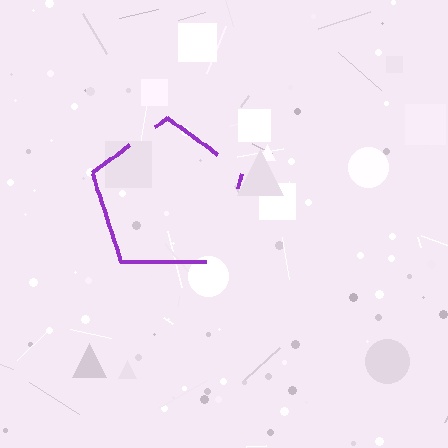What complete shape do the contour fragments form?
The contour fragments form a pentagon.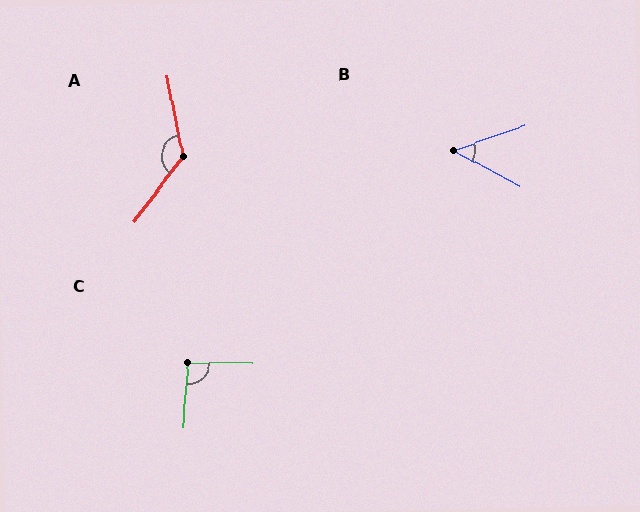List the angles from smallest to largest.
B (47°), C (94°), A (132°).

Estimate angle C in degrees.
Approximately 94 degrees.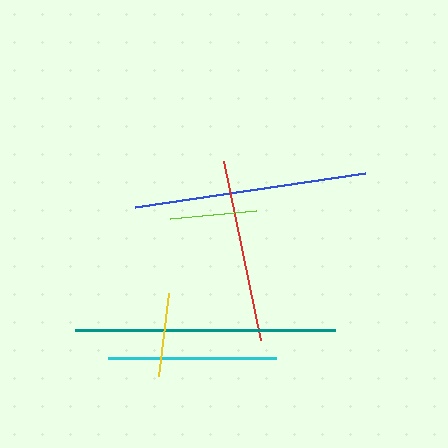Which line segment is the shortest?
The yellow line is the shortest at approximately 84 pixels.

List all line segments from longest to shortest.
From longest to shortest: teal, blue, red, cyan, lime, yellow.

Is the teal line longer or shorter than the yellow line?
The teal line is longer than the yellow line.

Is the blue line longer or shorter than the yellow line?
The blue line is longer than the yellow line.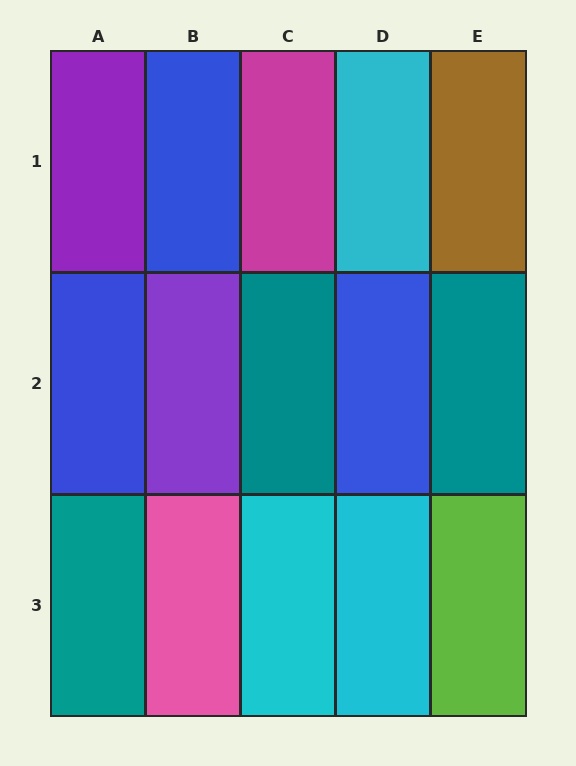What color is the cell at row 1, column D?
Cyan.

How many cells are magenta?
1 cell is magenta.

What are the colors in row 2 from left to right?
Blue, purple, teal, blue, teal.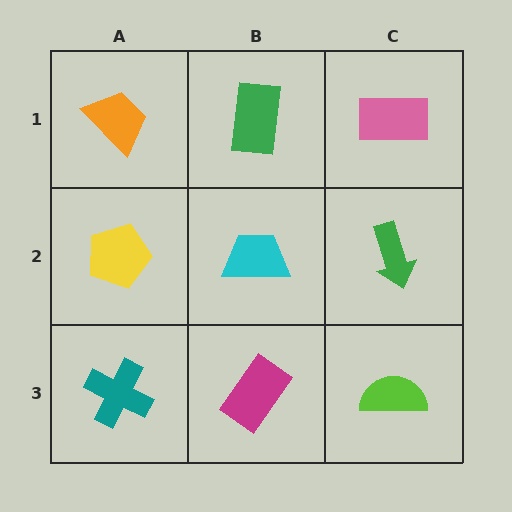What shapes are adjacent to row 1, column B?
A cyan trapezoid (row 2, column B), an orange trapezoid (row 1, column A), a pink rectangle (row 1, column C).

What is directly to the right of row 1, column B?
A pink rectangle.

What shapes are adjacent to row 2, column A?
An orange trapezoid (row 1, column A), a teal cross (row 3, column A), a cyan trapezoid (row 2, column B).